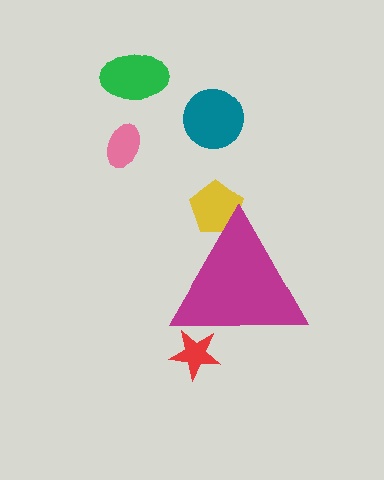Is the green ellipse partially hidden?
No, the green ellipse is fully visible.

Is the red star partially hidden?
Yes, the red star is partially hidden behind the magenta triangle.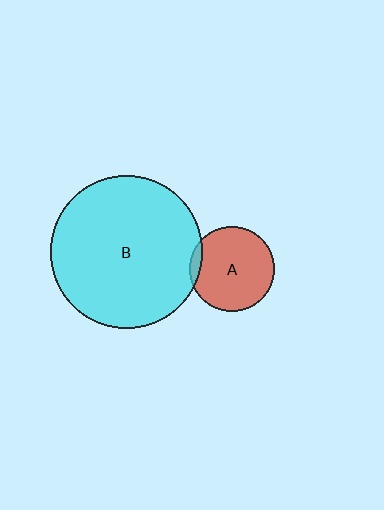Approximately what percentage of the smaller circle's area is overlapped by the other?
Approximately 5%.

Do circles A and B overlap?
Yes.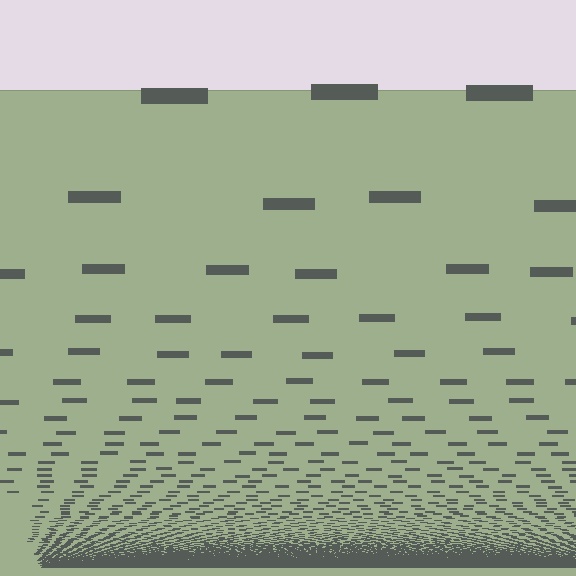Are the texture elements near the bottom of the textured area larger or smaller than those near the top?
Smaller. The gradient is inverted — elements near the bottom are smaller and denser.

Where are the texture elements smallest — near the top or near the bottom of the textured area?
Near the bottom.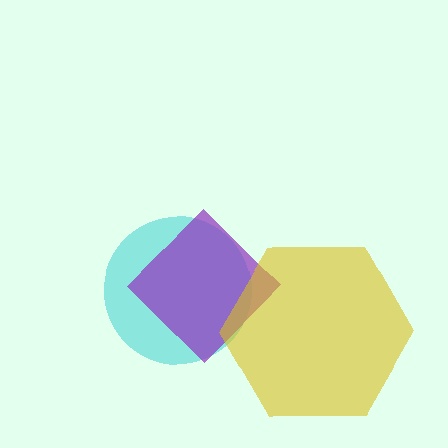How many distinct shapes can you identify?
There are 3 distinct shapes: a cyan circle, a purple diamond, a yellow hexagon.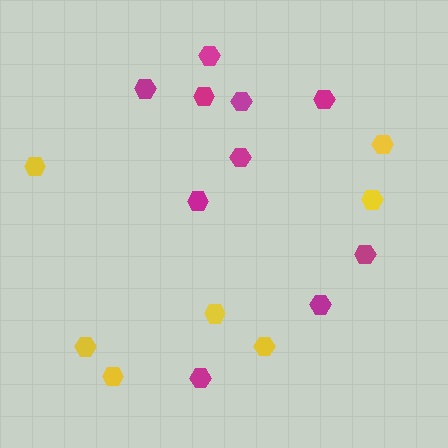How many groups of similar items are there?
There are 2 groups: one group of magenta hexagons (10) and one group of yellow hexagons (7).